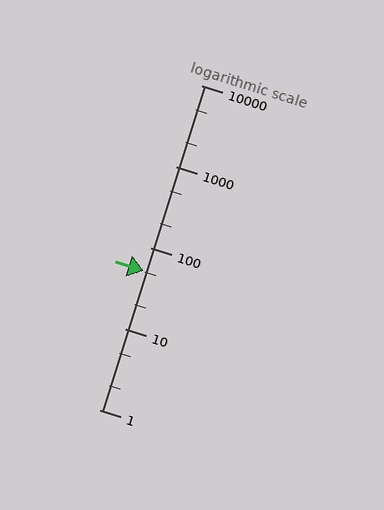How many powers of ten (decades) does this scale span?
The scale spans 4 decades, from 1 to 10000.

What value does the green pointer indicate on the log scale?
The pointer indicates approximately 52.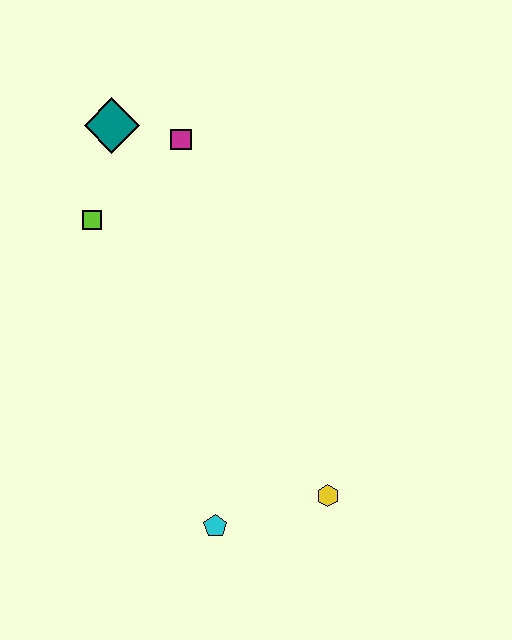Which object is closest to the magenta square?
The teal diamond is closest to the magenta square.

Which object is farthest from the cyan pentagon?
The teal diamond is farthest from the cyan pentagon.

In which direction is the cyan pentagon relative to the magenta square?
The cyan pentagon is below the magenta square.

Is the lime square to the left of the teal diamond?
Yes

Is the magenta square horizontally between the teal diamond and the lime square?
No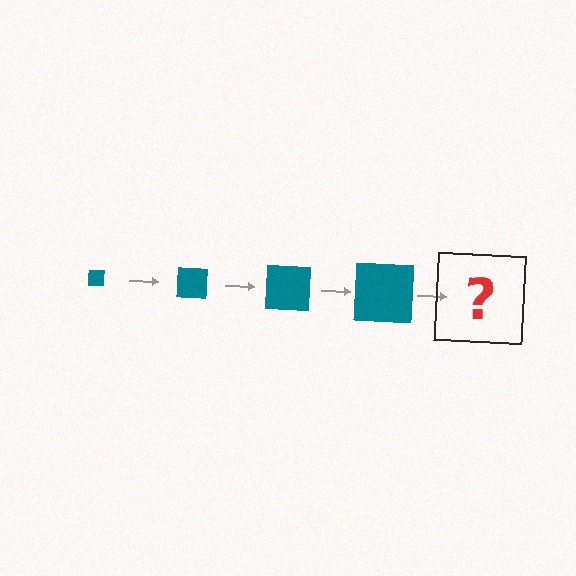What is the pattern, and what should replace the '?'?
The pattern is that the square gets progressively larger each step. The '?' should be a teal square, larger than the previous one.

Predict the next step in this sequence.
The next step is a teal square, larger than the previous one.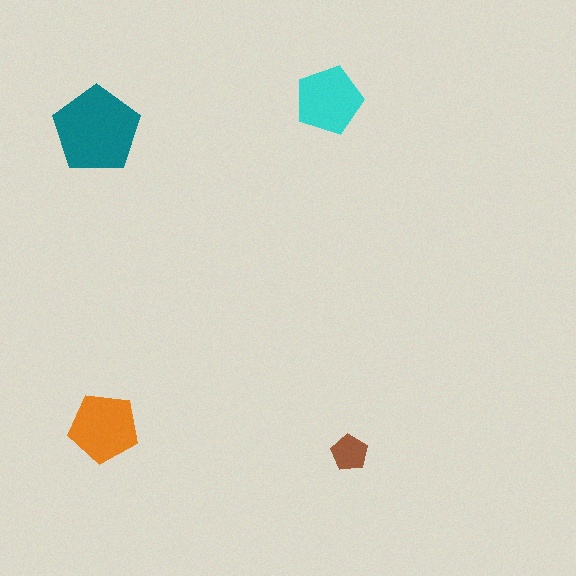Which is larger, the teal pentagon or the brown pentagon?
The teal one.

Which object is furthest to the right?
The brown pentagon is rightmost.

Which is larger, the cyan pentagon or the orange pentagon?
The orange one.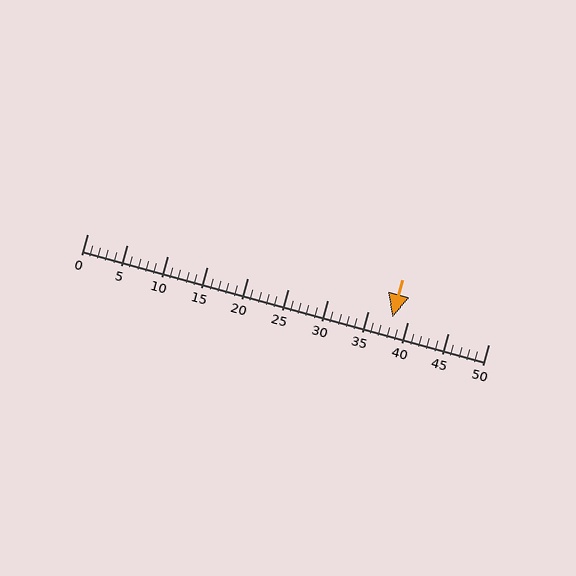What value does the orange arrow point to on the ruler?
The orange arrow points to approximately 38.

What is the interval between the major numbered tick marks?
The major tick marks are spaced 5 units apart.